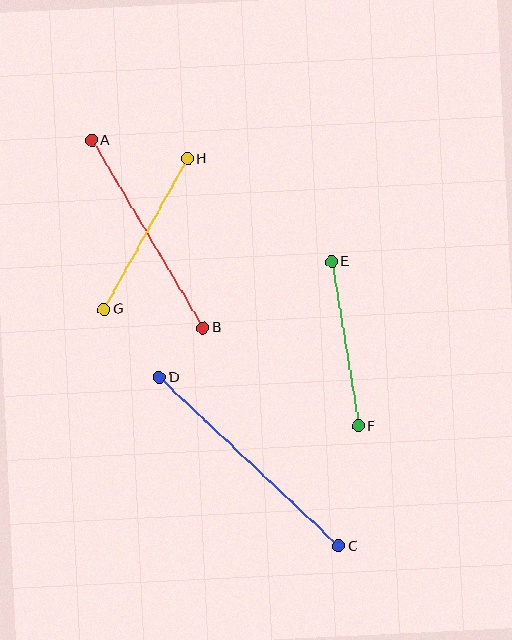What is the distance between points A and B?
The distance is approximately 218 pixels.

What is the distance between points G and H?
The distance is approximately 172 pixels.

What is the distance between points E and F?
The distance is approximately 167 pixels.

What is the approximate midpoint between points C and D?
The midpoint is at approximately (249, 462) pixels.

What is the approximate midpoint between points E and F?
The midpoint is at approximately (345, 344) pixels.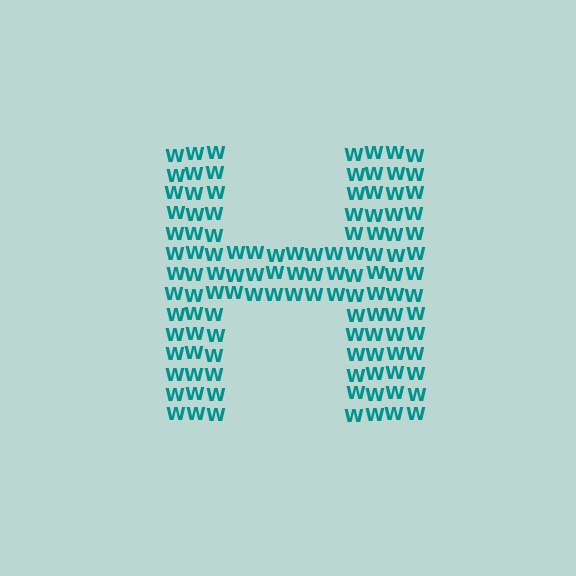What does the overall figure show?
The overall figure shows the letter H.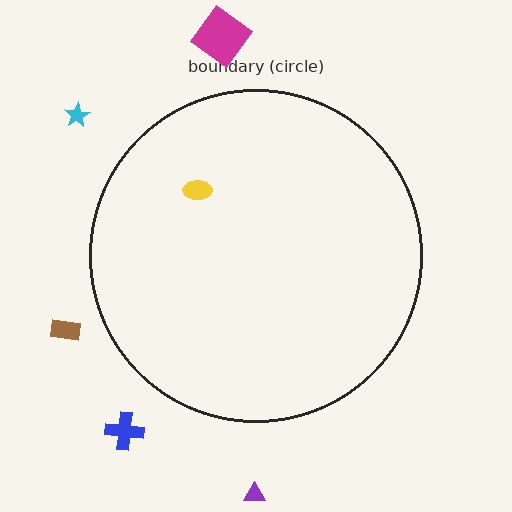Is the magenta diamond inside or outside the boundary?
Outside.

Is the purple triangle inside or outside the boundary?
Outside.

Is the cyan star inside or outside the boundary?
Outside.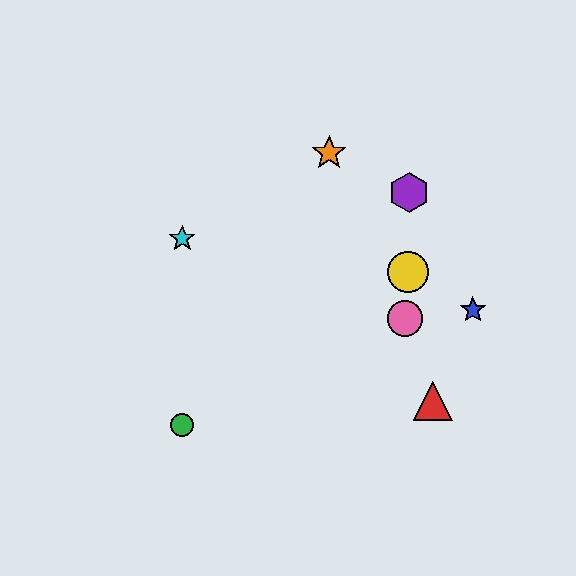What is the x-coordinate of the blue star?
The blue star is at x≈473.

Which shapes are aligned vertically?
The green circle, the cyan star are aligned vertically.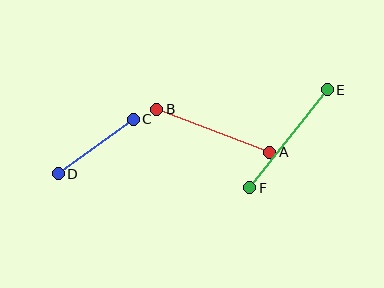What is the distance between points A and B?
The distance is approximately 121 pixels.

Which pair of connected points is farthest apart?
Points E and F are farthest apart.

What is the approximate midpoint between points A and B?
The midpoint is at approximately (213, 131) pixels.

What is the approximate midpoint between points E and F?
The midpoint is at approximately (288, 139) pixels.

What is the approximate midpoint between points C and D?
The midpoint is at approximately (96, 147) pixels.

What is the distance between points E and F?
The distance is approximately 125 pixels.